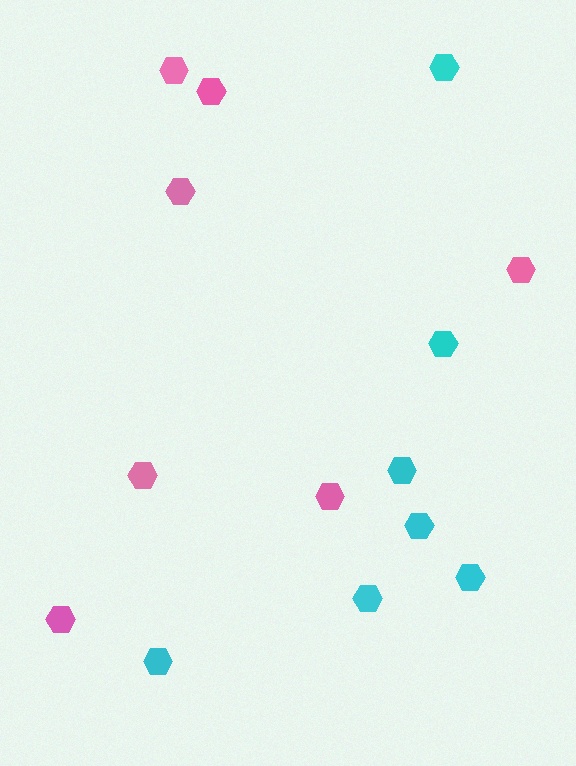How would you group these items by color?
There are 2 groups: one group of pink hexagons (7) and one group of cyan hexagons (7).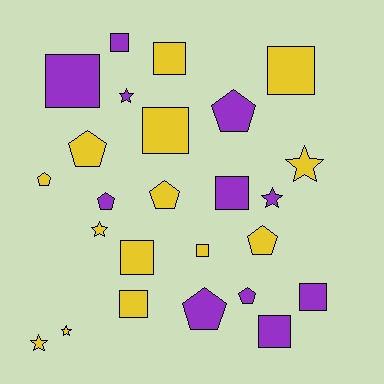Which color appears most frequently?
Yellow, with 14 objects.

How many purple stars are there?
There are 2 purple stars.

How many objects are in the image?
There are 25 objects.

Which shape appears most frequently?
Square, with 11 objects.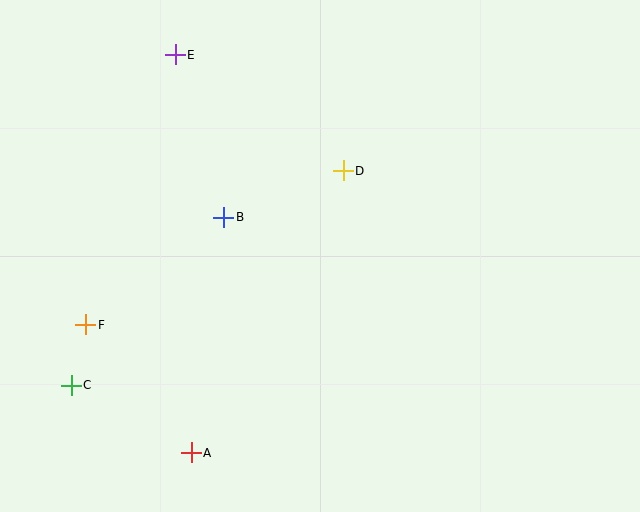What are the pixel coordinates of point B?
Point B is at (224, 217).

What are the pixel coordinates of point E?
Point E is at (175, 55).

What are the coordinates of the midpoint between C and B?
The midpoint between C and B is at (147, 301).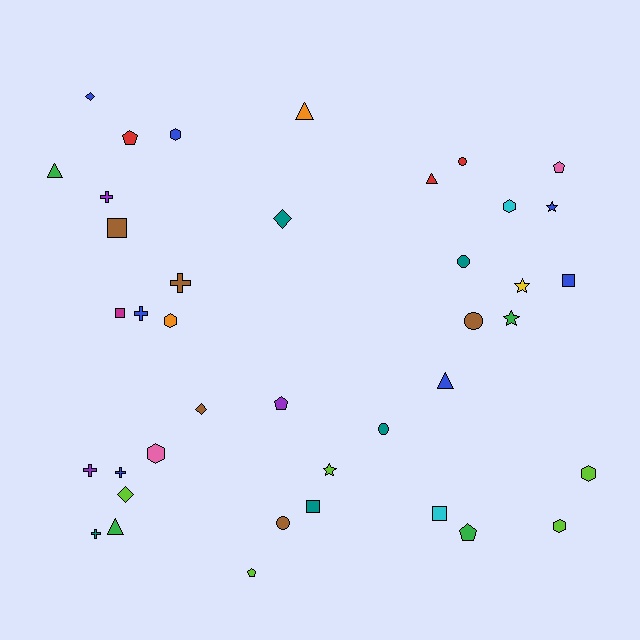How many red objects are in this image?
There are 3 red objects.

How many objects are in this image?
There are 40 objects.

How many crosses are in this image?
There are 6 crosses.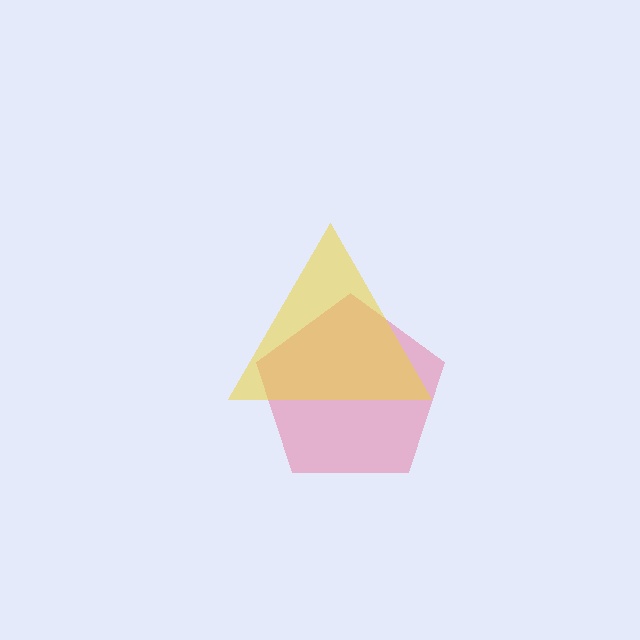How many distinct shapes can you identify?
There are 2 distinct shapes: a pink pentagon, a yellow triangle.